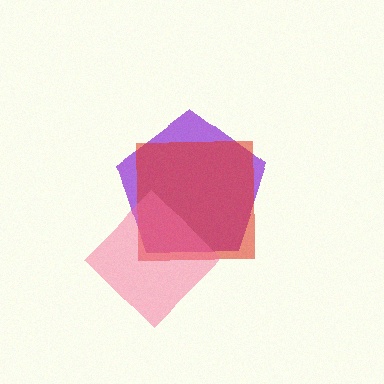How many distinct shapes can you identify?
There are 3 distinct shapes: a purple pentagon, a red square, a pink diamond.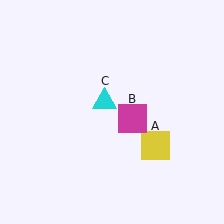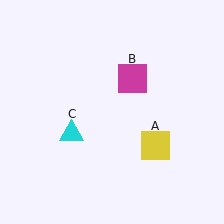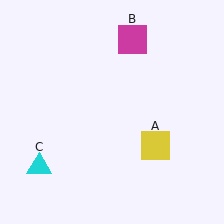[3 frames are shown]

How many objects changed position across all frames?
2 objects changed position: magenta square (object B), cyan triangle (object C).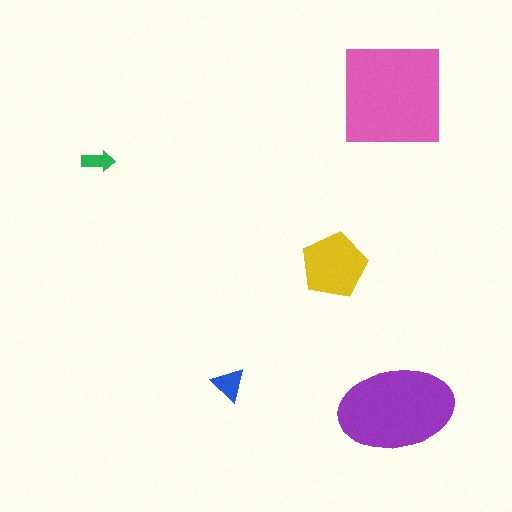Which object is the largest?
The pink square.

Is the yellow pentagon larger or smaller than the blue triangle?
Larger.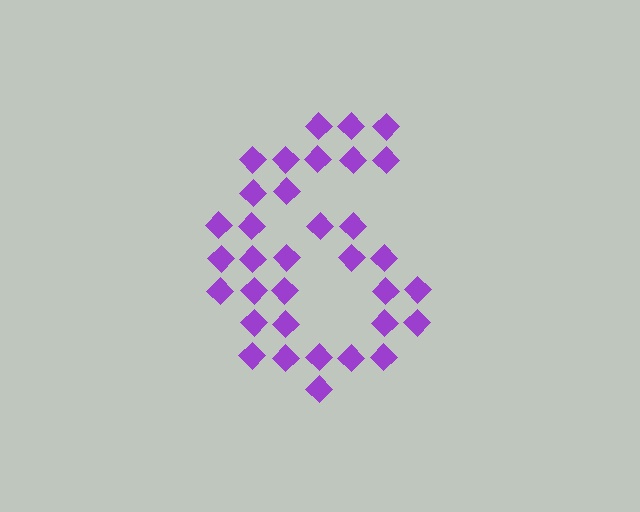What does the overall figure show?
The overall figure shows the digit 6.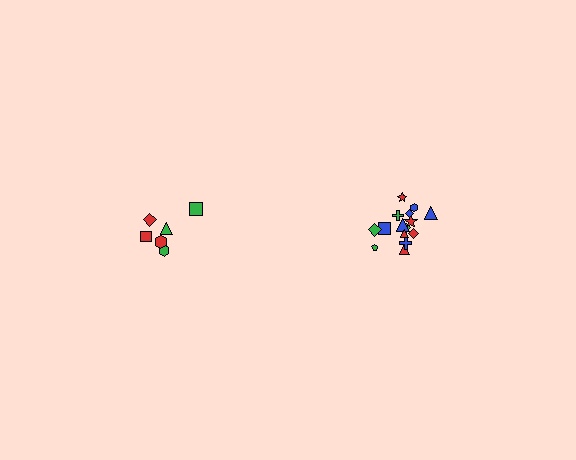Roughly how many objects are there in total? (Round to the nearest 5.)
Roughly 20 objects in total.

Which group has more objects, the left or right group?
The right group.